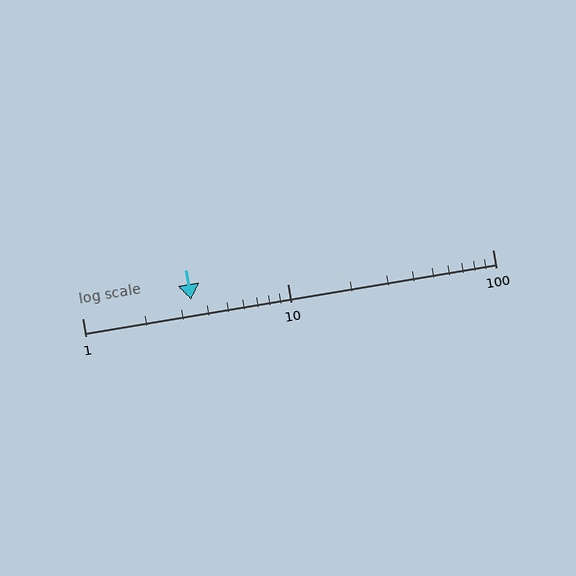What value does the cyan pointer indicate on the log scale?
The pointer indicates approximately 3.4.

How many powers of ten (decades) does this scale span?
The scale spans 2 decades, from 1 to 100.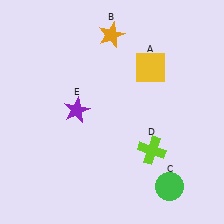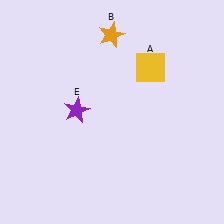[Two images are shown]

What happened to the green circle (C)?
The green circle (C) was removed in Image 2. It was in the bottom-right area of Image 1.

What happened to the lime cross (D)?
The lime cross (D) was removed in Image 2. It was in the bottom-right area of Image 1.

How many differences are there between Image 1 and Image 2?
There are 2 differences between the two images.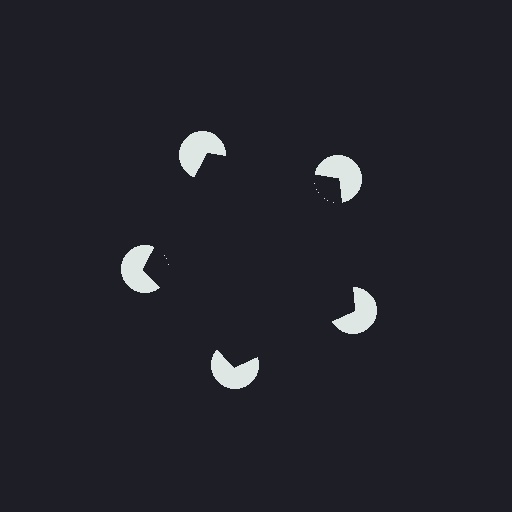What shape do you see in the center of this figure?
An illusory pentagon — its edges are inferred from the aligned wedge cuts in the pac-man discs, not physically drawn.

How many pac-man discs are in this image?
There are 5 — one at each vertex of the illusory pentagon.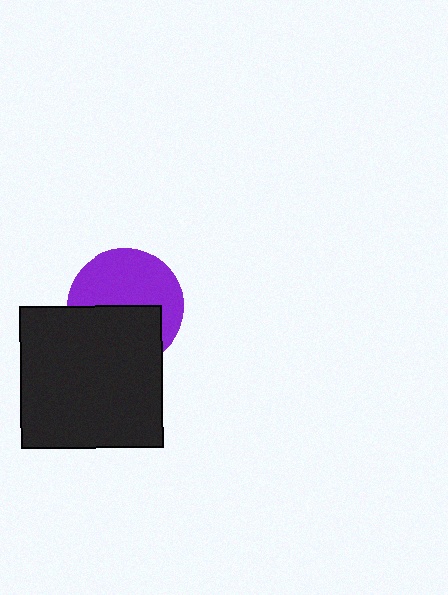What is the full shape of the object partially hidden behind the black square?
The partially hidden object is a purple circle.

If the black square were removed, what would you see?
You would see the complete purple circle.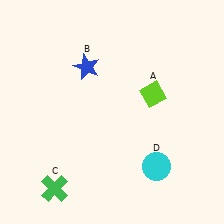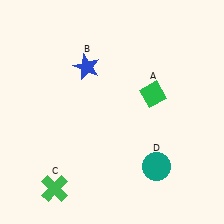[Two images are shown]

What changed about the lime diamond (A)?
In Image 1, A is lime. In Image 2, it changed to green.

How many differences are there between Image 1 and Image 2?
There are 2 differences between the two images.